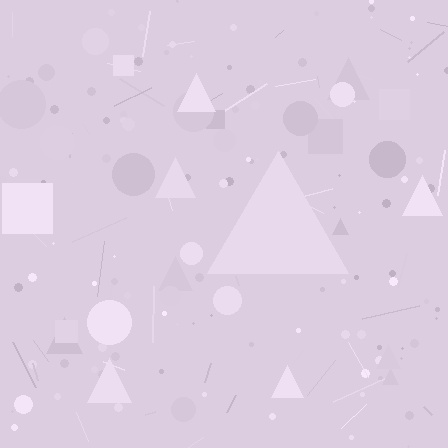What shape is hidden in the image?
A triangle is hidden in the image.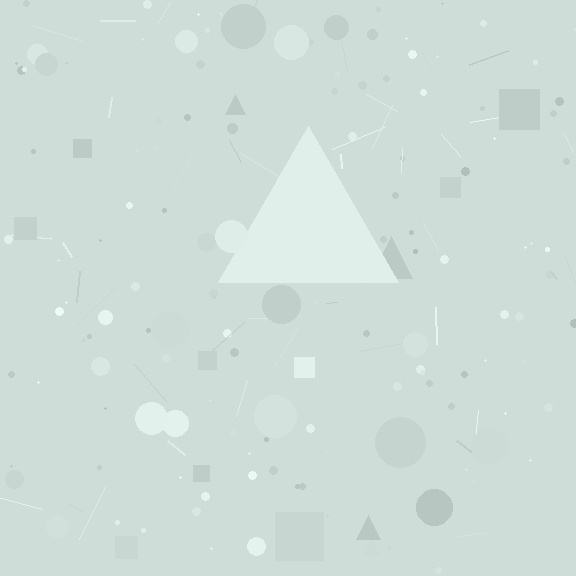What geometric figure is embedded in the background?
A triangle is embedded in the background.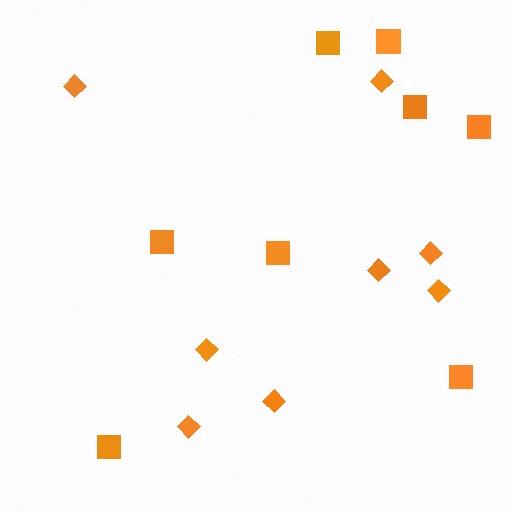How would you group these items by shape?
There are 2 groups: one group of squares (8) and one group of diamonds (8).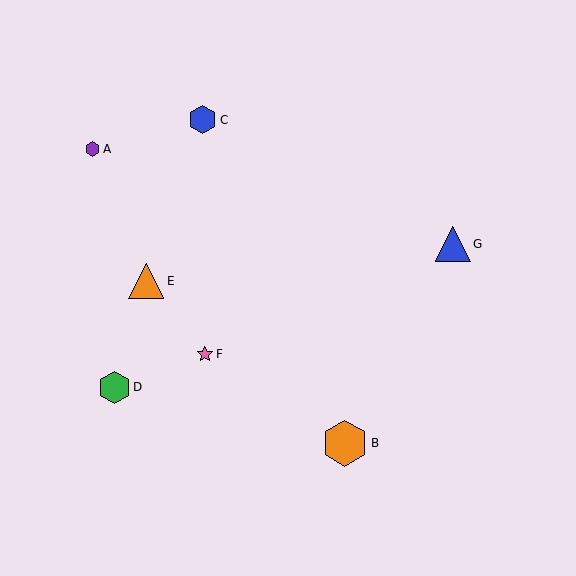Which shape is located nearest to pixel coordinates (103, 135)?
The purple hexagon (labeled A) at (93, 149) is nearest to that location.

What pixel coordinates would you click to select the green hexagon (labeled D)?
Click at (114, 387) to select the green hexagon D.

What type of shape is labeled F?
Shape F is a pink star.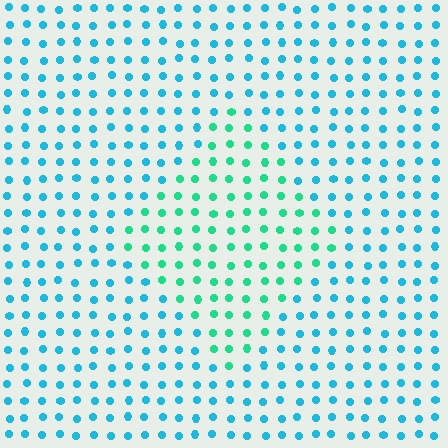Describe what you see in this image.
The image is filled with small cyan elements in a uniform arrangement. A diamond-shaped region is visible where the elements are tinted to a slightly different hue, forming a subtle color boundary.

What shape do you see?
I see a diamond.